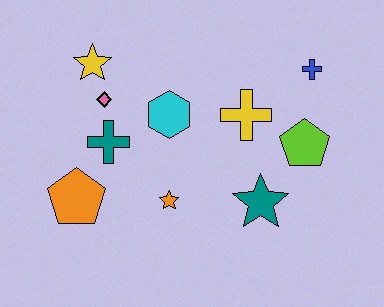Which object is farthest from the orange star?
The blue cross is farthest from the orange star.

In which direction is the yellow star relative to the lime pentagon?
The yellow star is to the left of the lime pentagon.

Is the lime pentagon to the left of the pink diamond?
No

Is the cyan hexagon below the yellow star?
Yes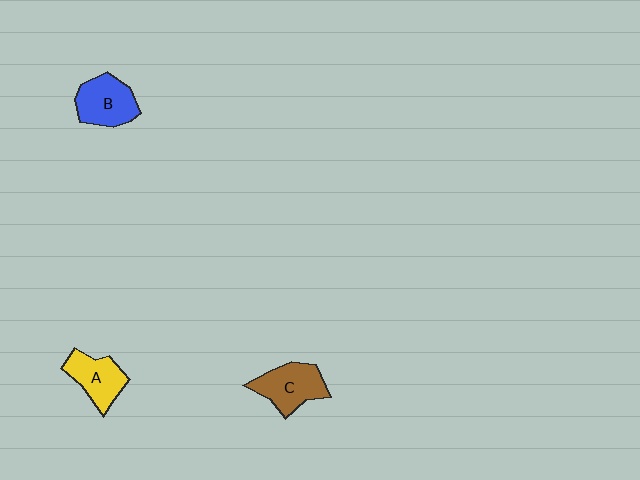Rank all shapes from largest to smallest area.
From largest to smallest: C (brown), B (blue), A (yellow).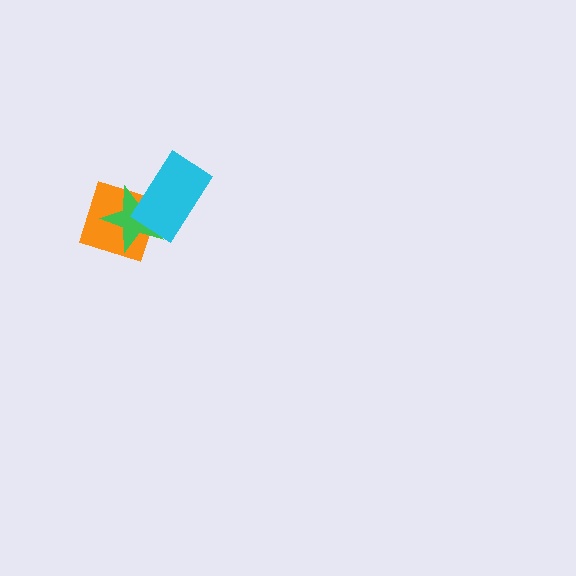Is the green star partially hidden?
Yes, it is partially covered by another shape.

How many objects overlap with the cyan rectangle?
2 objects overlap with the cyan rectangle.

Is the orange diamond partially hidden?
Yes, it is partially covered by another shape.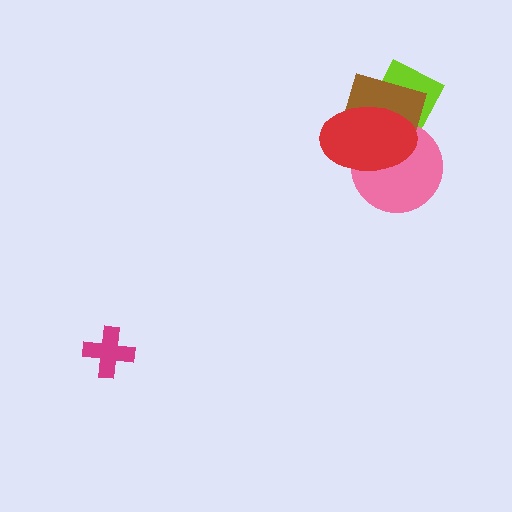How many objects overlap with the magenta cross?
0 objects overlap with the magenta cross.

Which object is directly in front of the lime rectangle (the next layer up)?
The pink circle is directly in front of the lime rectangle.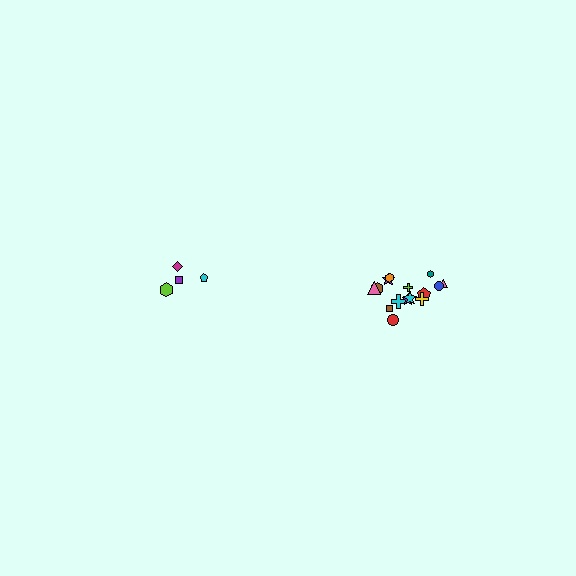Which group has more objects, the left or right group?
The right group.